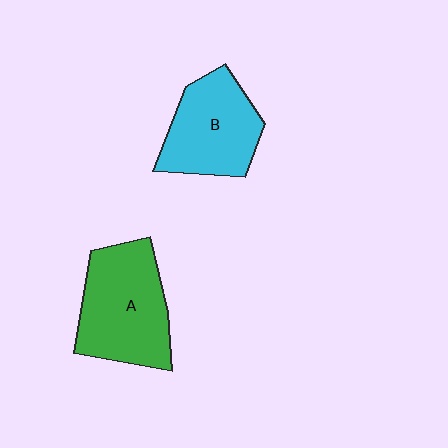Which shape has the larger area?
Shape A (green).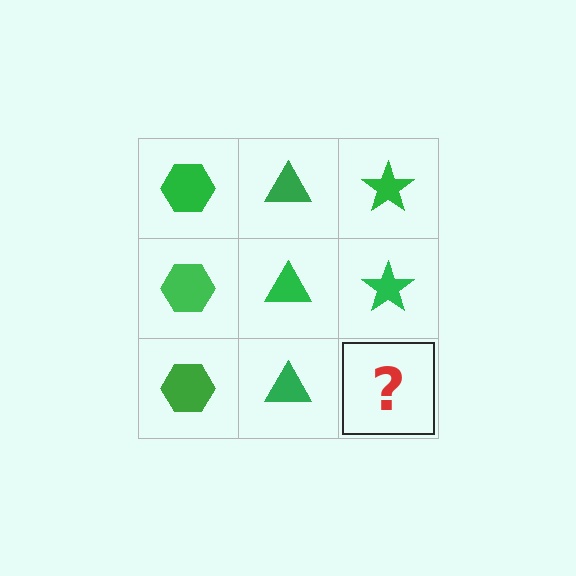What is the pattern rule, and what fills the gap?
The rule is that each column has a consistent shape. The gap should be filled with a green star.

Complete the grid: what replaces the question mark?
The question mark should be replaced with a green star.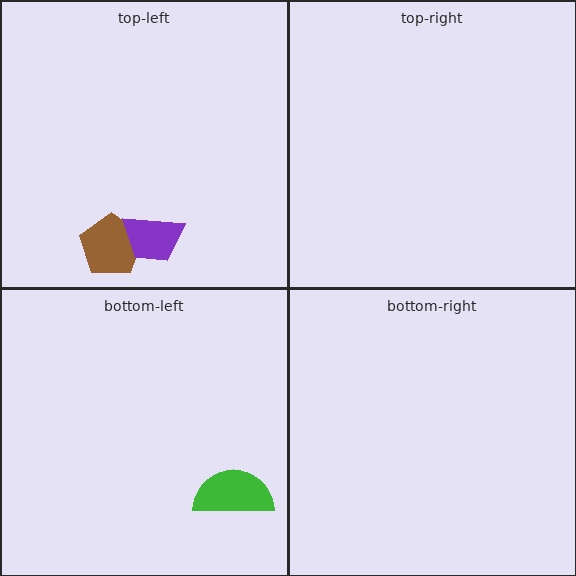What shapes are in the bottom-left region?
The green semicircle.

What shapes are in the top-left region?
The brown pentagon, the purple trapezoid.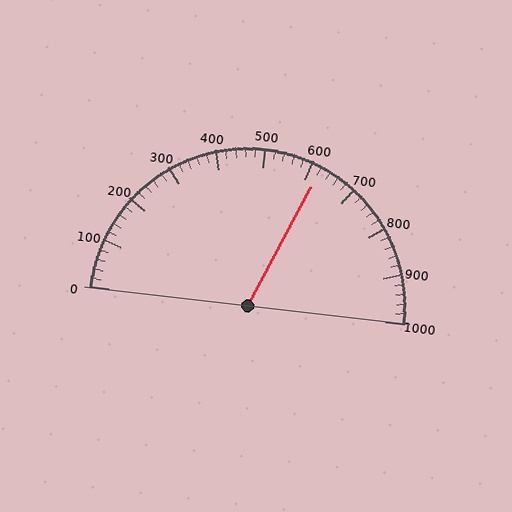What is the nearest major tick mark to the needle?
The nearest major tick mark is 600.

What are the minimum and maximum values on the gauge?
The gauge ranges from 0 to 1000.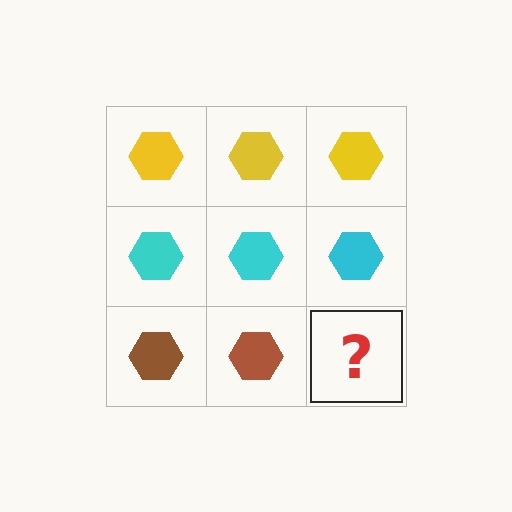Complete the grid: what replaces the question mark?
The question mark should be replaced with a brown hexagon.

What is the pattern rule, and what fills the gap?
The rule is that each row has a consistent color. The gap should be filled with a brown hexagon.